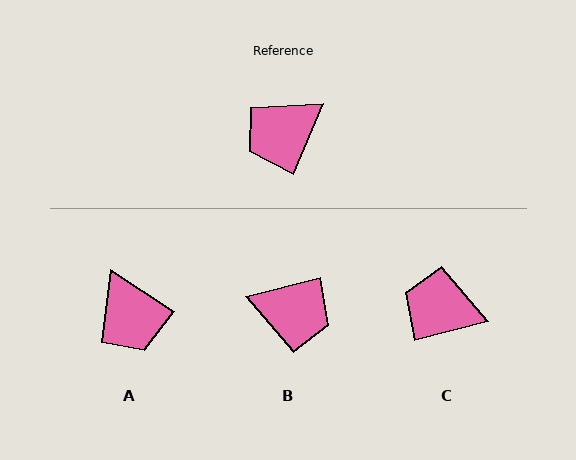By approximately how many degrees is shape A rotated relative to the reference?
Approximately 80 degrees counter-clockwise.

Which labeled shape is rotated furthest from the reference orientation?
B, about 128 degrees away.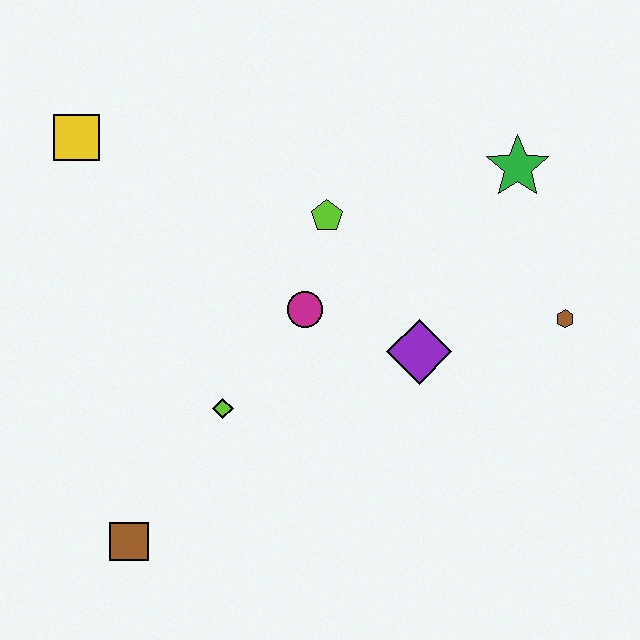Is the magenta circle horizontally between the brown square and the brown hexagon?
Yes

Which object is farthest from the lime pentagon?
The brown square is farthest from the lime pentagon.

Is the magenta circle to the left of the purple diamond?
Yes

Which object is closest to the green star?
The brown hexagon is closest to the green star.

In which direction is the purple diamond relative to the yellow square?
The purple diamond is to the right of the yellow square.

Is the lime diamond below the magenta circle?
Yes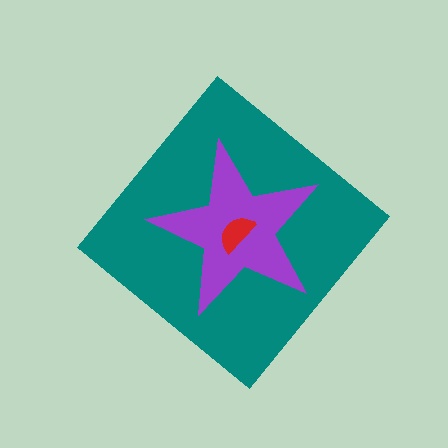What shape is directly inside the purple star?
The red semicircle.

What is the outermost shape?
The teal diamond.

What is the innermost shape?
The red semicircle.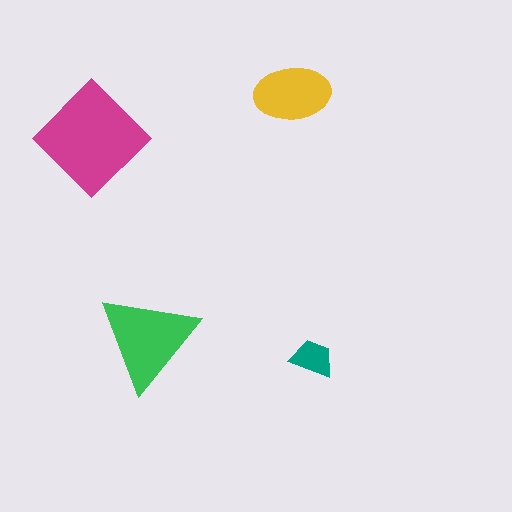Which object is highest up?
The yellow ellipse is topmost.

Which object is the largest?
The magenta diamond.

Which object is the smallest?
The teal trapezoid.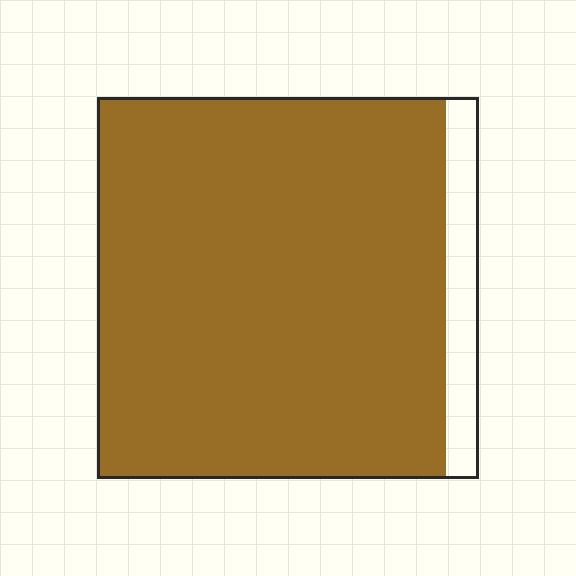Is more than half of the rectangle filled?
Yes.